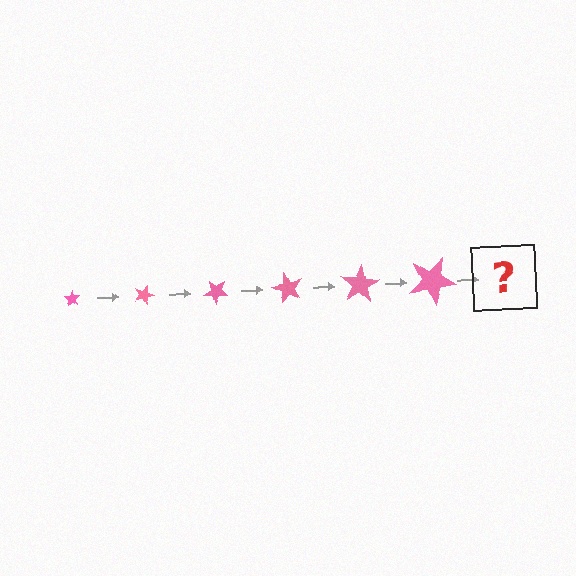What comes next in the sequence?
The next element should be a star, larger than the previous one and rotated 120 degrees from the start.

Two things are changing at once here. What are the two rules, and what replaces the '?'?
The two rules are that the star grows larger each step and it rotates 20 degrees each step. The '?' should be a star, larger than the previous one and rotated 120 degrees from the start.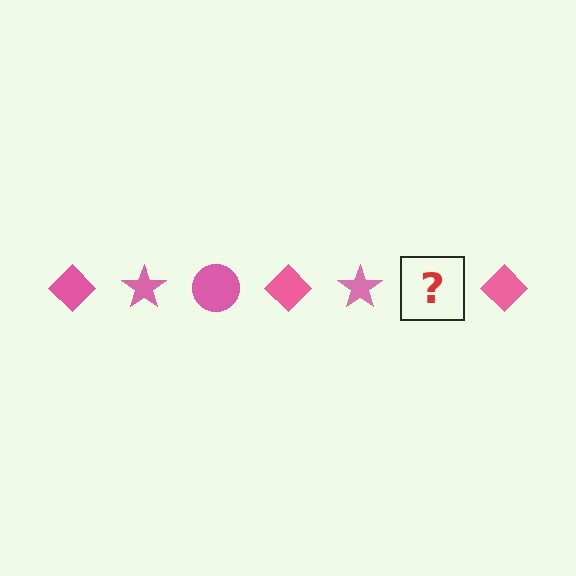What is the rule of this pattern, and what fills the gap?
The rule is that the pattern cycles through diamond, star, circle shapes in pink. The gap should be filled with a pink circle.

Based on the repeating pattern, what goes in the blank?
The blank should be a pink circle.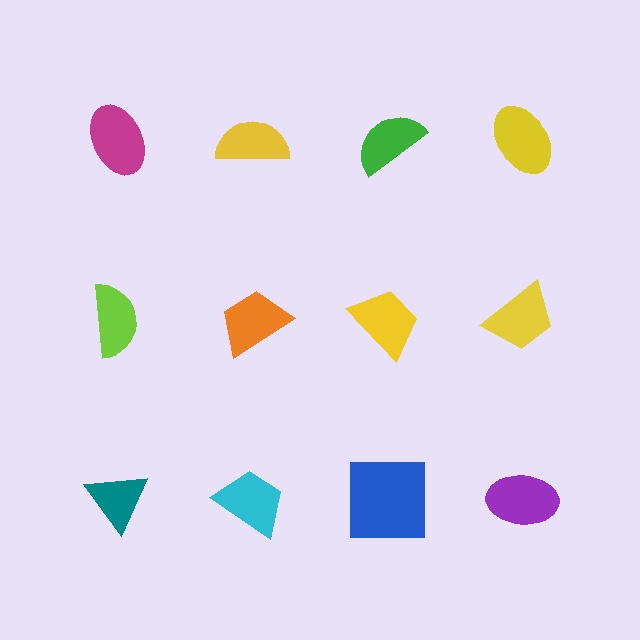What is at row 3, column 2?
A cyan trapezoid.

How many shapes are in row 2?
4 shapes.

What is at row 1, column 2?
A yellow semicircle.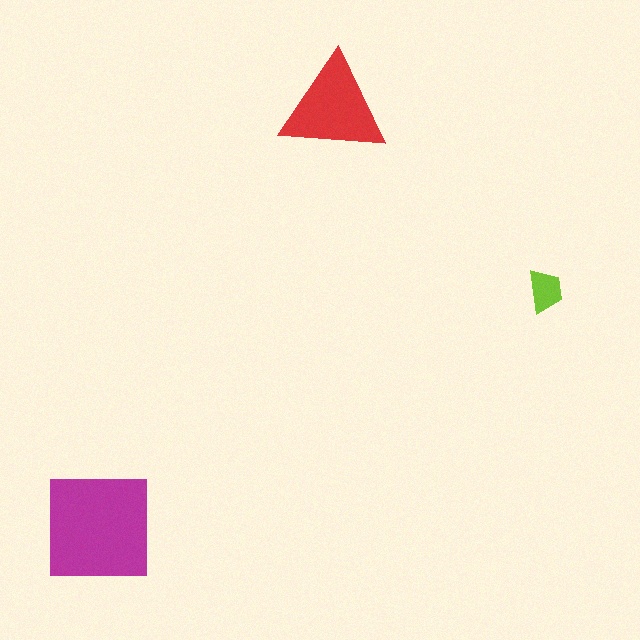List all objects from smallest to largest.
The lime trapezoid, the red triangle, the magenta square.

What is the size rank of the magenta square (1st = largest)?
1st.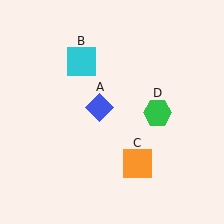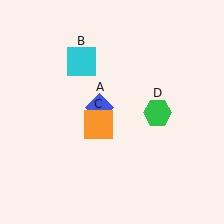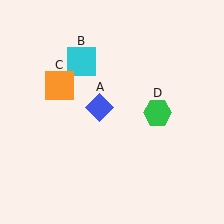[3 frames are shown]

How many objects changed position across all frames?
1 object changed position: orange square (object C).